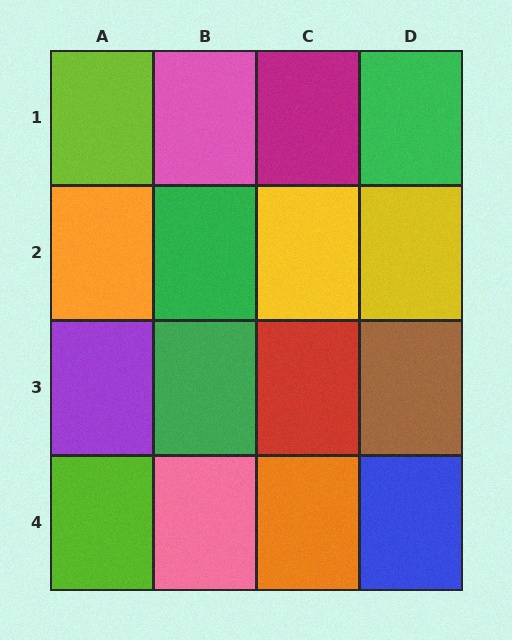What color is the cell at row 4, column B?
Pink.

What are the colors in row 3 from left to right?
Purple, green, red, brown.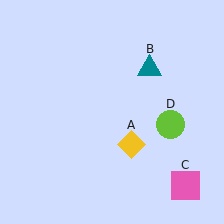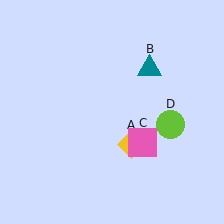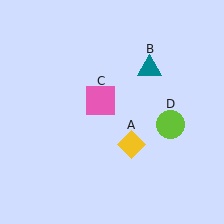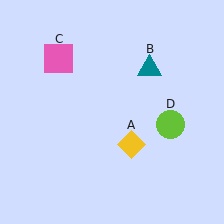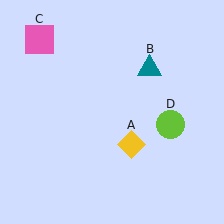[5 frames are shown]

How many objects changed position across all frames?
1 object changed position: pink square (object C).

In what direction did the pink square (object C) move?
The pink square (object C) moved up and to the left.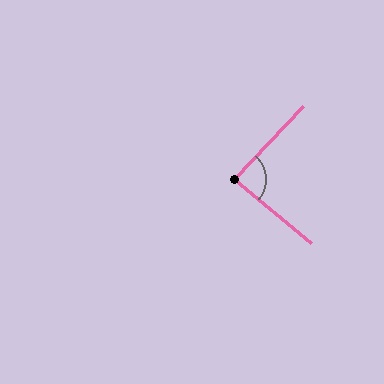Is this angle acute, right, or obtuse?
It is approximately a right angle.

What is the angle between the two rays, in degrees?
Approximately 86 degrees.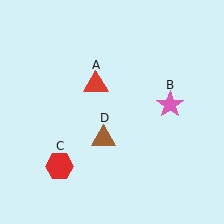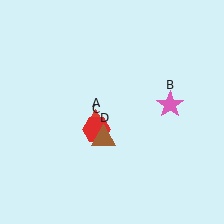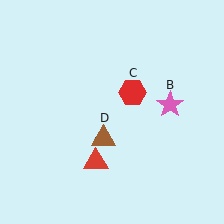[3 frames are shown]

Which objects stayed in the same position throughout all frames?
Pink star (object B) and brown triangle (object D) remained stationary.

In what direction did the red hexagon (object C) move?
The red hexagon (object C) moved up and to the right.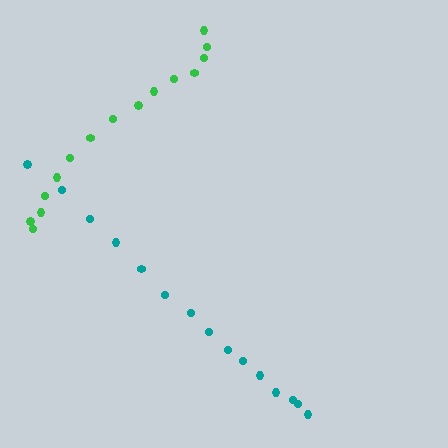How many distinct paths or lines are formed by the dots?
There are 2 distinct paths.